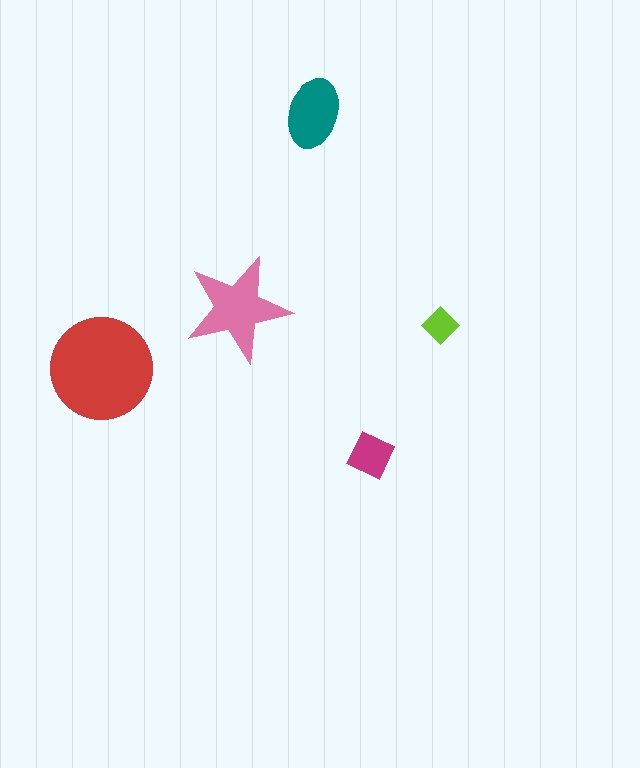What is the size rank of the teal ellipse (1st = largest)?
3rd.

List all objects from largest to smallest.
The red circle, the pink star, the teal ellipse, the magenta square, the lime diamond.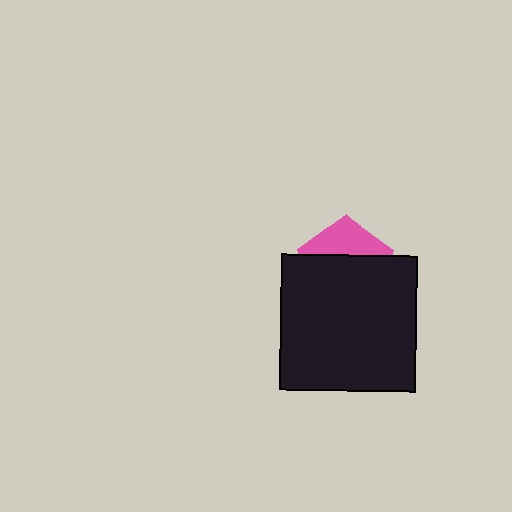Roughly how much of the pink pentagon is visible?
A small part of it is visible (roughly 36%).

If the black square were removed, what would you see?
You would see the complete pink pentagon.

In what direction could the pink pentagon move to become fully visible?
The pink pentagon could move up. That would shift it out from behind the black square entirely.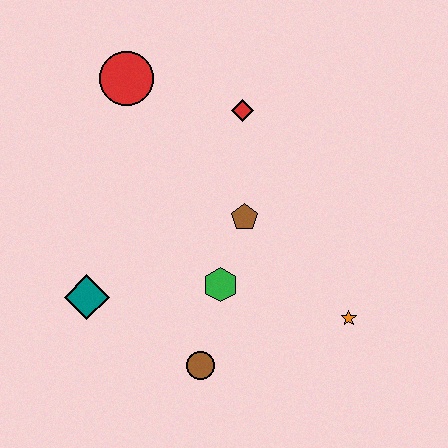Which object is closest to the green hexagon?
The brown pentagon is closest to the green hexagon.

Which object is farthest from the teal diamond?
The orange star is farthest from the teal diamond.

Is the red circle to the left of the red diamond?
Yes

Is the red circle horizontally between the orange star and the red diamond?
No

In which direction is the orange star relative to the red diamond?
The orange star is below the red diamond.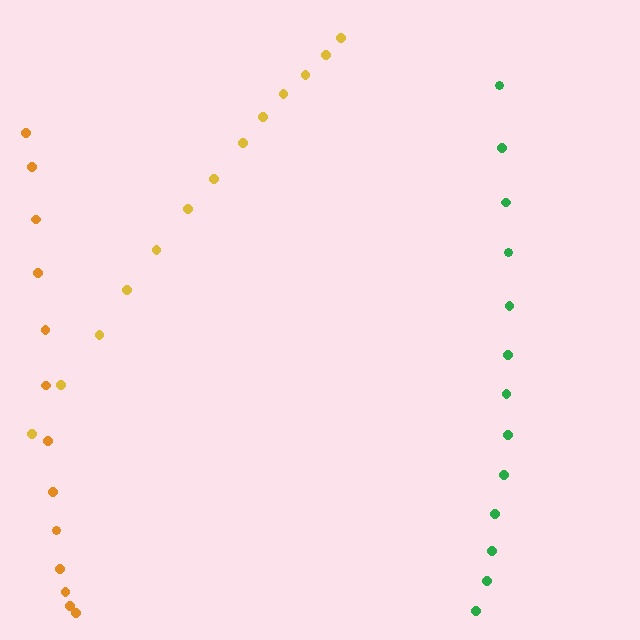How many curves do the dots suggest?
There are 3 distinct paths.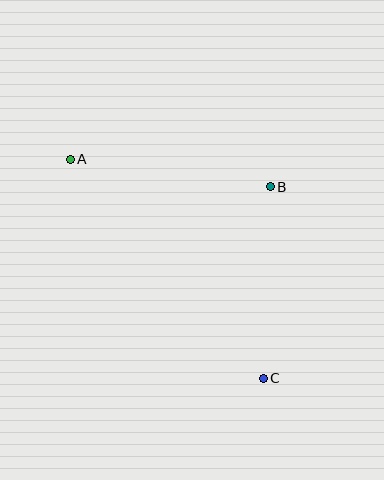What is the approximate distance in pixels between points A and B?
The distance between A and B is approximately 202 pixels.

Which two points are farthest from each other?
Points A and C are farthest from each other.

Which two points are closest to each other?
Points B and C are closest to each other.